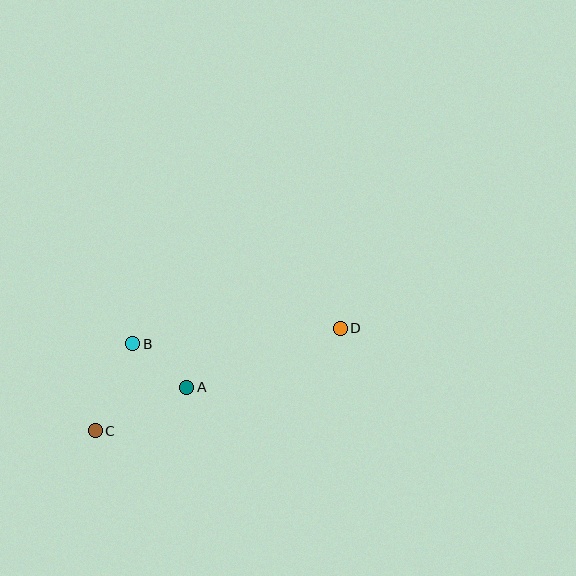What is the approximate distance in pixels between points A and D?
The distance between A and D is approximately 164 pixels.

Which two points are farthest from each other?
Points C and D are farthest from each other.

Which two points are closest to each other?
Points A and B are closest to each other.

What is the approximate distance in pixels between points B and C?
The distance between B and C is approximately 94 pixels.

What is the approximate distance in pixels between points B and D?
The distance between B and D is approximately 208 pixels.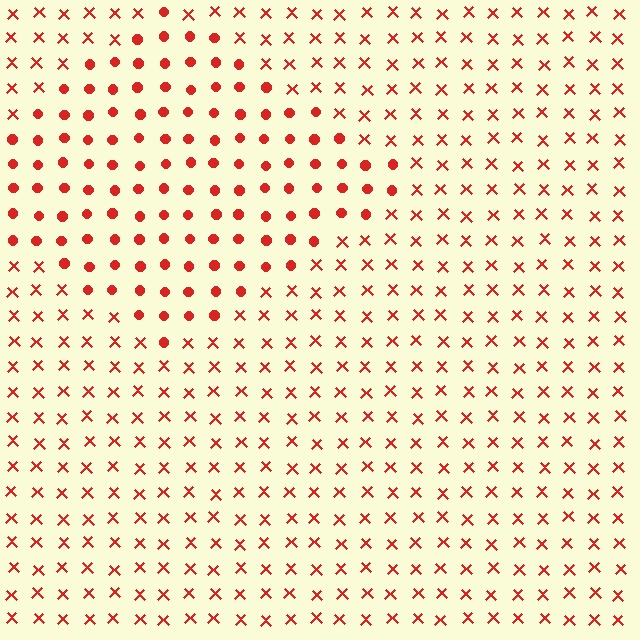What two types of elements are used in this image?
The image uses circles inside the diamond region and X marks outside it.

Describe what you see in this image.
The image is filled with small red elements arranged in a uniform grid. A diamond-shaped region contains circles, while the surrounding area contains X marks. The boundary is defined purely by the change in element shape.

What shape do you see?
I see a diamond.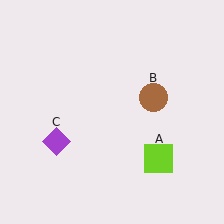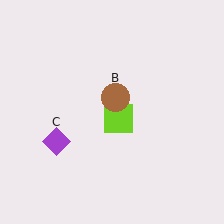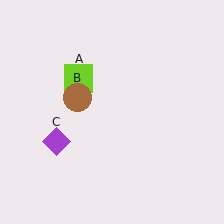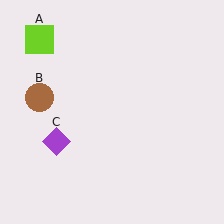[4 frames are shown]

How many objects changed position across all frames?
2 objects changed position: lime square (object A), brown circle (object B).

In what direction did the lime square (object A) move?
The lime square (object A) moved up and to the left.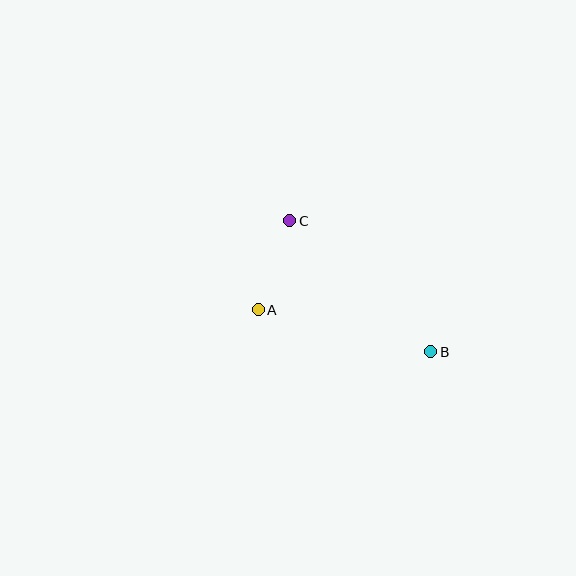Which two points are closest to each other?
Points A and C are closest to each other.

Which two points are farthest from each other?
Points B and C are farthest from each other.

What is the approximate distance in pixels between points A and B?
The distance between A and B is approximately 178 pixels.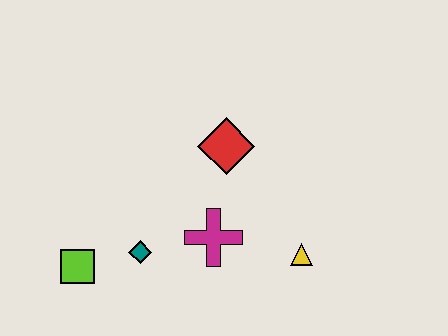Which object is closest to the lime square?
The teal diamond is closest to the lime square.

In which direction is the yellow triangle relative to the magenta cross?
The yellow triangle is to the right of the magenta cross.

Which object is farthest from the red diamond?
The lime square is farthest from the red diamond.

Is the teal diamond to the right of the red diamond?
No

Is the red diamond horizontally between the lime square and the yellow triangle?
Yes